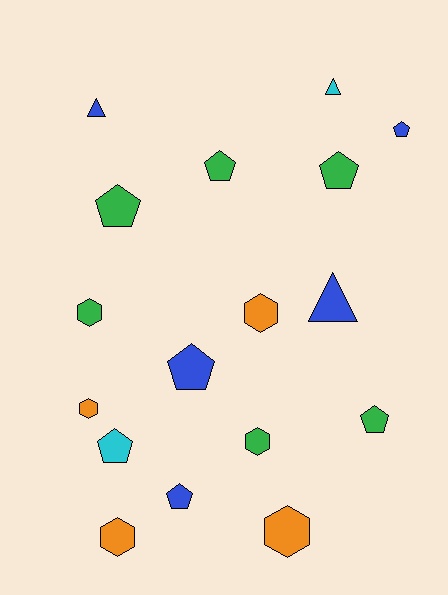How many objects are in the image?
There are 17 objects.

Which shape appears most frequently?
Pentagon, with 8 objects.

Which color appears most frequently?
Green, with 6 objects.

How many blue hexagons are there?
There are no blue hexagons.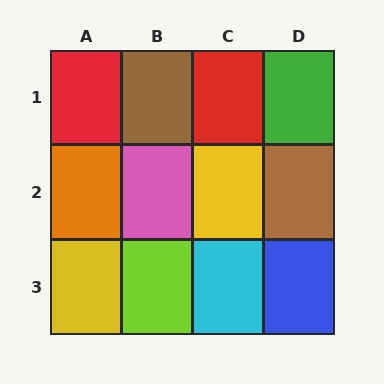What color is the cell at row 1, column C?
Red.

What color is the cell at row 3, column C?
Cyan.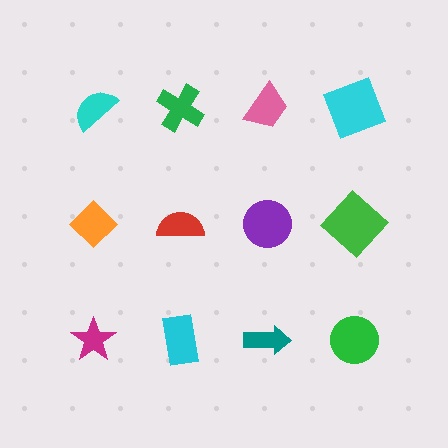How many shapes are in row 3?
4 shapes.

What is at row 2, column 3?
A purple circle.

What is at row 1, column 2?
A green cross.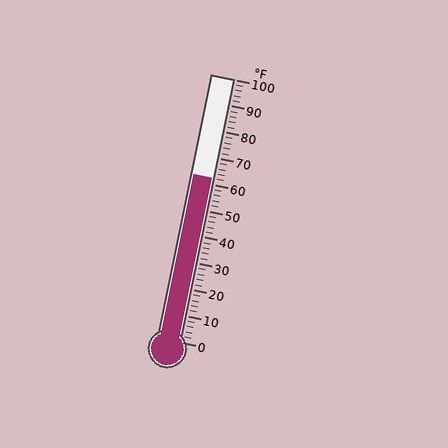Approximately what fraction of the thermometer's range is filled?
The thermometer is filled to approximately 60% of its range.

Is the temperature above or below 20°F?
The temperature is above 20°F.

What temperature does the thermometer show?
The thermometer shows approximately 62°F.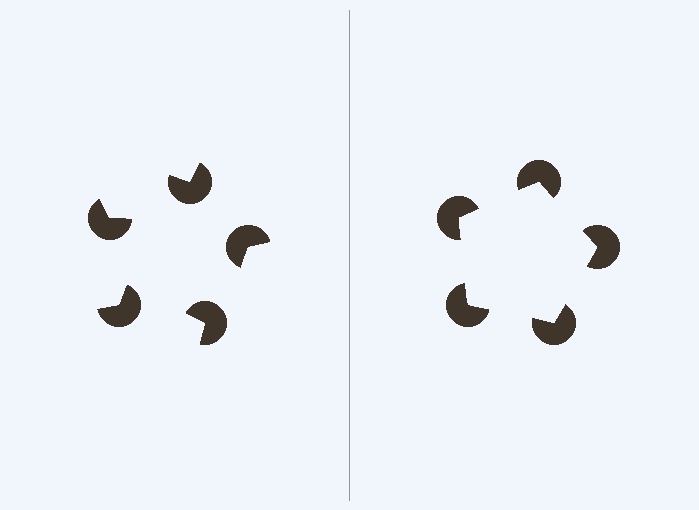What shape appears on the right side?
An illusory pentagon.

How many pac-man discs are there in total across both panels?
10 — 5 on each side.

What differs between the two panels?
The pac-man discs are positioned identically on both sides; only the wedge orientations differ. On the right they align to a pentagon; on the left they are misaligned.